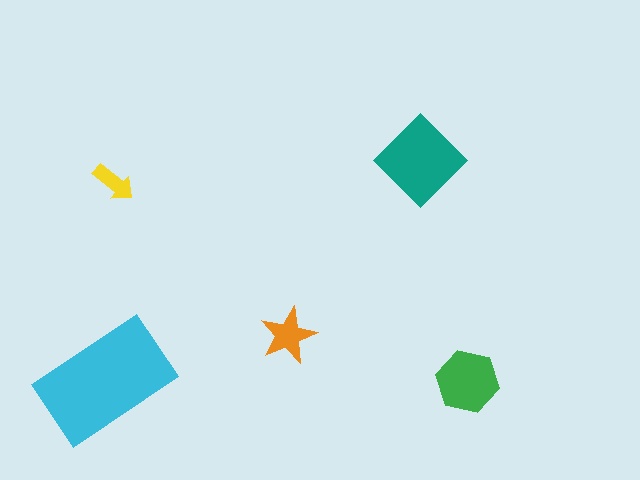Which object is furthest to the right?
The green hexagon is rightmost.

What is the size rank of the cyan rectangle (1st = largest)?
1st.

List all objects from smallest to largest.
The yellow arrow, the orange star, the green hexagon, the teal diamond, the cyan rectangle.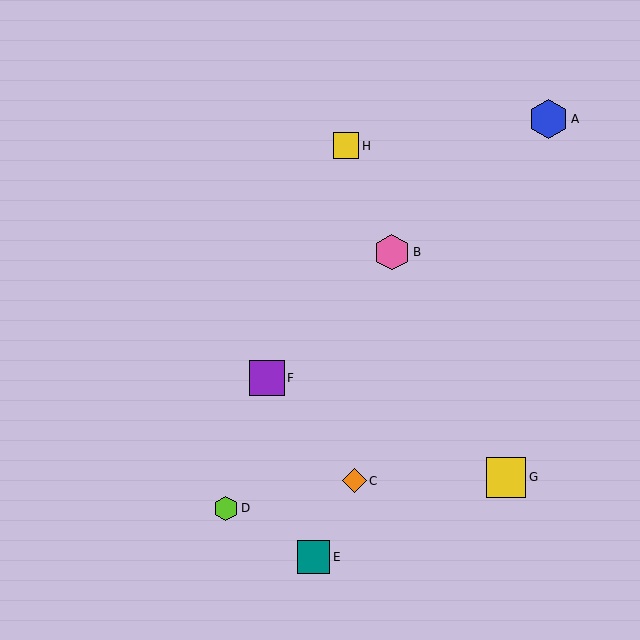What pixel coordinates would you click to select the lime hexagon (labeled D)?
Click at (226, 508) to select the lime hexagon D.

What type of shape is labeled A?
Shape A is a blue hexagon.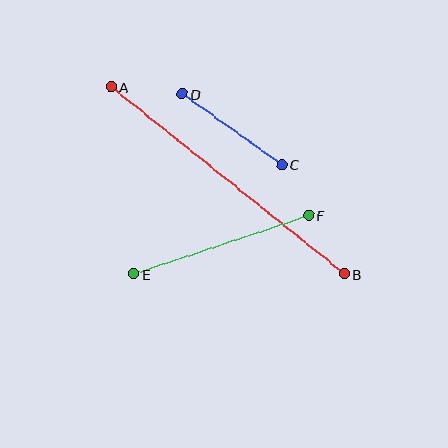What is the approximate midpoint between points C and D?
The midpoint is at approximately (232, 129) pixels.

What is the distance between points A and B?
The distance is approximately 299 pixels.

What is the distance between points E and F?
The distance is approximately 184 pixels.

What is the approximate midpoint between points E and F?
The midpoint is at approximately (221, 245) pixels.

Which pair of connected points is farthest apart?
Points A and B are farthest apart.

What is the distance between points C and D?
The distance is approximately 122 pixels.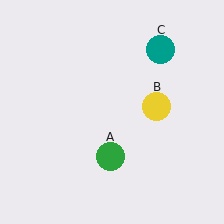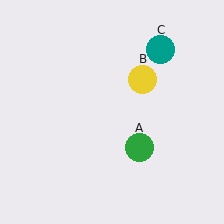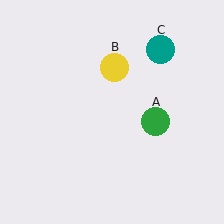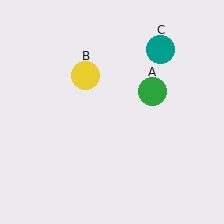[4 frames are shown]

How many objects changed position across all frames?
2 objects changed position: green circle (object A), yellow circle (object B).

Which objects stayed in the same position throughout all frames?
Teal circle (object C) remained stationary.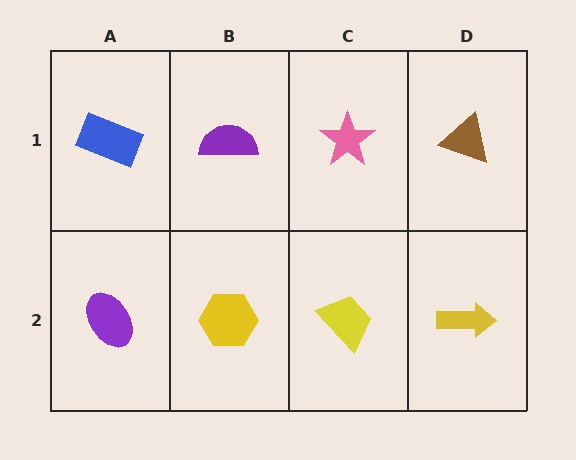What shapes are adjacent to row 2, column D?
A brown triangle (row 1, column D), a yellow trapezoid (row 2, column C).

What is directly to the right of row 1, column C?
A brown triangle.